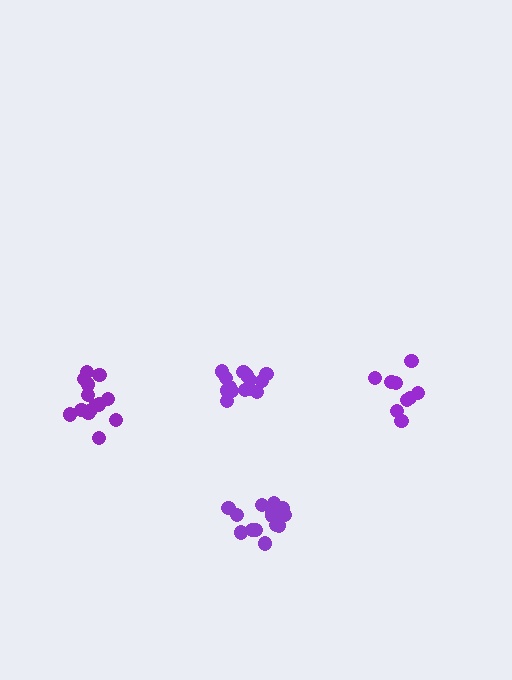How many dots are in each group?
Group 1: 14 dots, Group 2: 14 dots, Group 3: 9 dots, Group 4: 14 dots (51 total).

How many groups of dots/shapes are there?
There are 4 groups.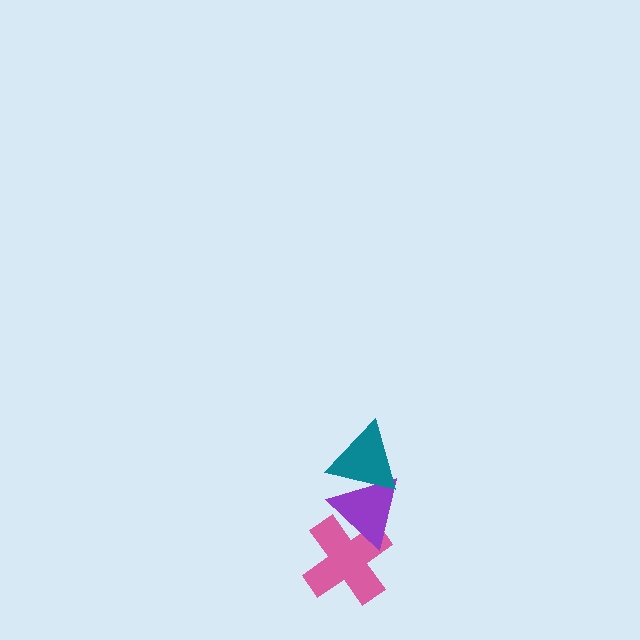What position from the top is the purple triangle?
The purple triangle is 2nd from the top.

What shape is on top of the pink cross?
The purple triangle is on top of the pink cross.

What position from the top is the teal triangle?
The teal triangle is 1st from the top.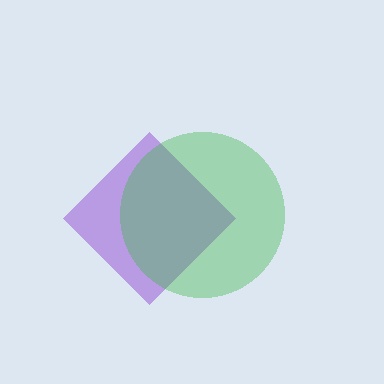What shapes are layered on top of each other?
The layered shapes are: a purple diamond, a green circle.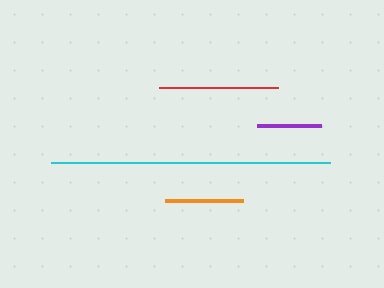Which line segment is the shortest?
The purple line is the shortest at approximately 65 pixels.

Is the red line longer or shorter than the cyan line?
The cyan line is longer than the red line.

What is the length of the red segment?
The red segment is approximately 120 pixels long.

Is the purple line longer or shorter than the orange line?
The orange line is longer than the purple line.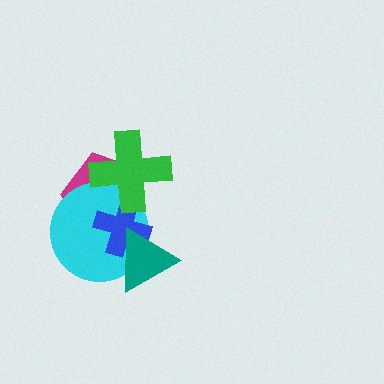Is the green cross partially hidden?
No, no other shape covers it.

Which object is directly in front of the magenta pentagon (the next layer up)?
The cyan circle is directly in front of the magenta pentagon.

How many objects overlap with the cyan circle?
4 objects overlap with the cyan circle.